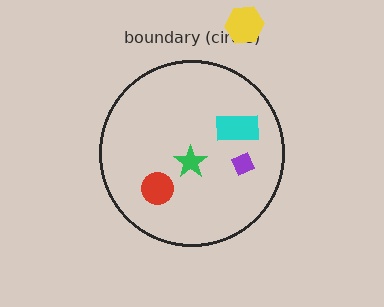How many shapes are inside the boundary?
4 inside, 1 outside.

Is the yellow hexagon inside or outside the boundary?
Outside.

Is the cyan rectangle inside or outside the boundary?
Inside.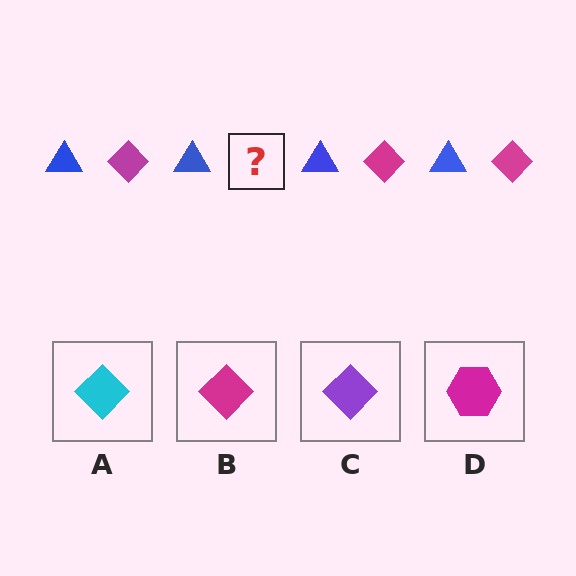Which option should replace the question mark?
Option B.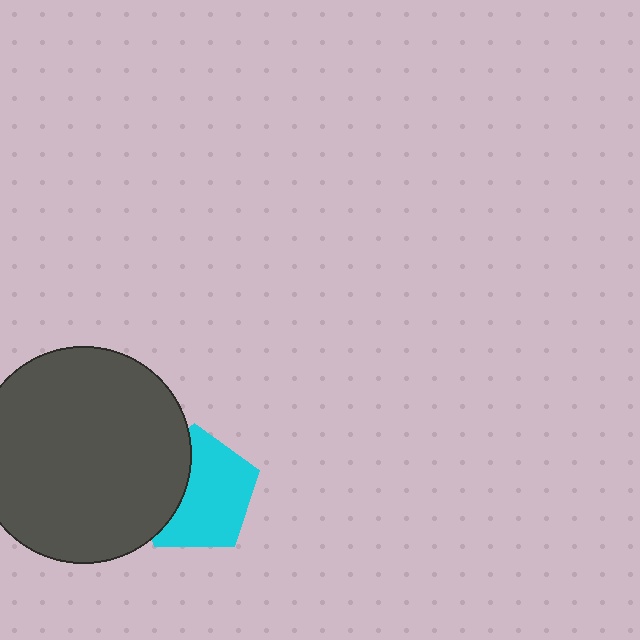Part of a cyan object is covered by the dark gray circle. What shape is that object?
It is a pentagon.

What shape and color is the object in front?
The object in front is a dark gray circle.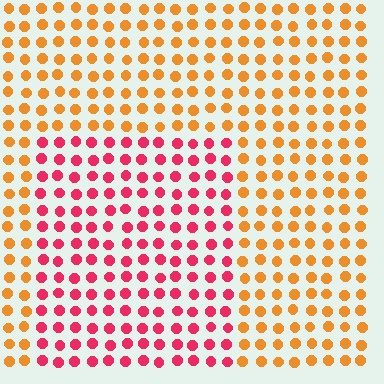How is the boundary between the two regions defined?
The boundary is defined purely by a slight shift in hue (about 49 degrees). Spacing, size, and orientation are identical on both sides.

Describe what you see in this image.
The image is filled with small orange elements in a uniform arrangement. A rectangle-shaped region is visible where the elements are tinted to a slightly different hue, forming a subtle color boundary.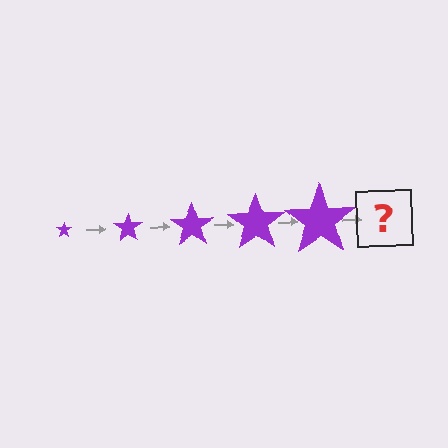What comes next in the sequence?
The next element should be a purple star, larger than the previous one.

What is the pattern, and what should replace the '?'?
The pattern is that the star gets progressively larger each step. The '?' should be a purple star, larger than the previous one.